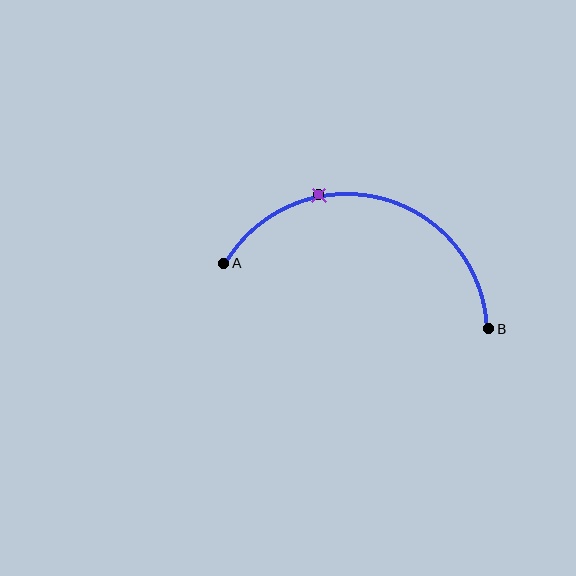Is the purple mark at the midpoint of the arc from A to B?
No. The purple mark lies on the arc but is closer to endpoint A. The arc midpoint would be at the point on the curve equidistant along the arc from both A and B.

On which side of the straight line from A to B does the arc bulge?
The arc bulges above the straight line connecting A and B.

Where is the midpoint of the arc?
The arc midpoint is the point on the curve farthest from the straight line joining A and B. It sits above that line.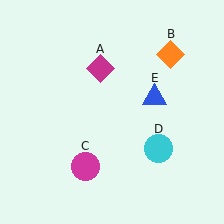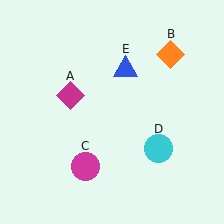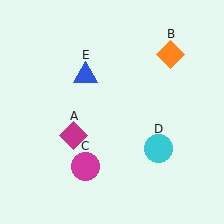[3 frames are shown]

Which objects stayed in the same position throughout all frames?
Orange diamond (object B) and magenta circle (object C) and cyan circle (object D) remained stationary.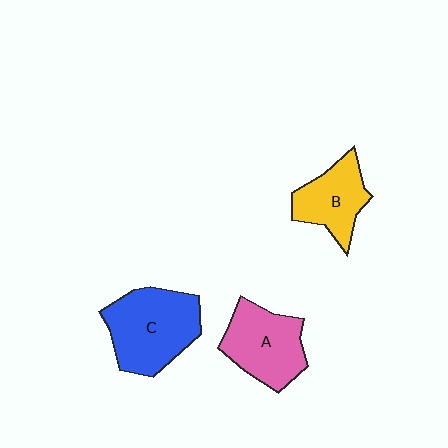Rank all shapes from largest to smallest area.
From largest to smallest: C (blue), A (pink), B (yellow).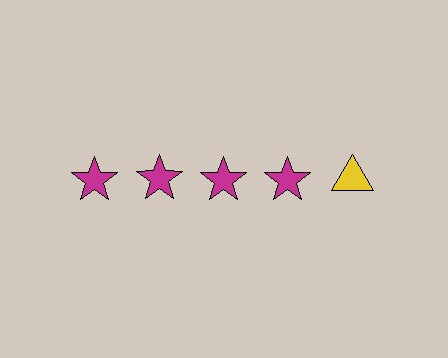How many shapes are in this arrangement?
There are 5 shapes arranged in a grid pattern.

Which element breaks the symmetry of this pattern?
The yellow triangle in the top row, rightmost column breaks the symmetry. All other shapes are magenta stars.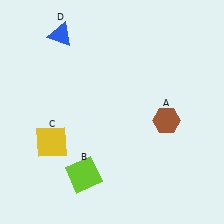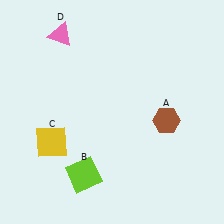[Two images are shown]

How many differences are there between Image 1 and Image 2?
There is 1 difference between the two images.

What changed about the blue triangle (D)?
In Image 1, D is blue. In Image 2, it changed to pink.